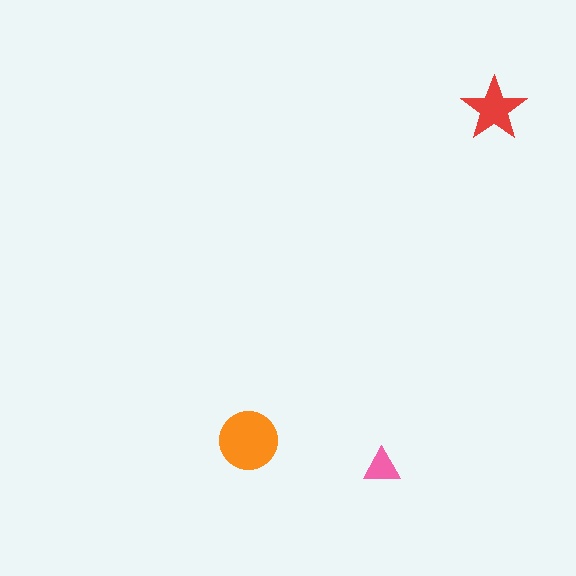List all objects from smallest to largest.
The pink triangle, the red star, the orange circle.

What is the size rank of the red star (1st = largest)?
2nd.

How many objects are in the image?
There are 3 objects in the image.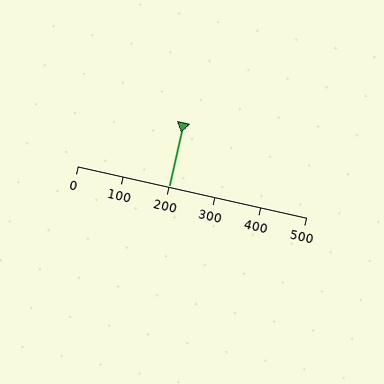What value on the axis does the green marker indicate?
The marker indicates approximately 200.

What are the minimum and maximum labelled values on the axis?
The axis runs from 0 to 500.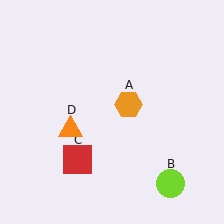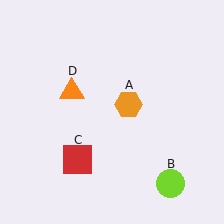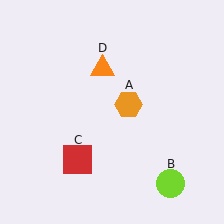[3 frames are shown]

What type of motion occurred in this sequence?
The orange triangle (object D) rotated clockwise around the center of the scene.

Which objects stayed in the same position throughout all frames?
Orange hexagon (object A) and lime circle (object B) and red square (object C) remained stationary.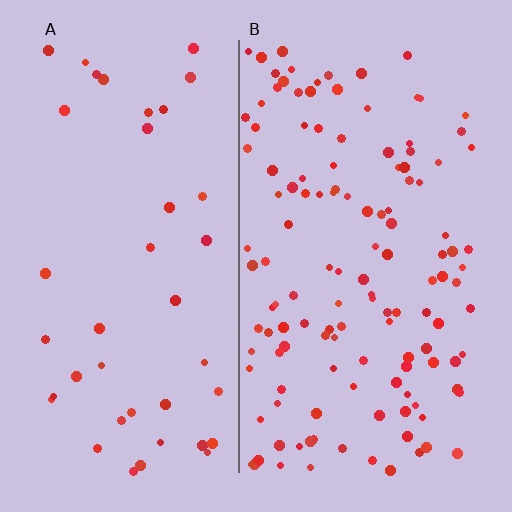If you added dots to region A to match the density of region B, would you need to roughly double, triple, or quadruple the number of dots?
Approximately triple.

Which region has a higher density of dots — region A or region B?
B (the right).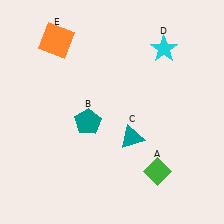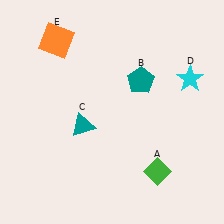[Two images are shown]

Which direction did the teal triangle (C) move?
The teal triangle (C) moved left.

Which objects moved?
The objects that moved are: the teal pentagon (B), the teal triangle (C), the cyan star (D).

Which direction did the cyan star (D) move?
The cyan star (D) moved down.